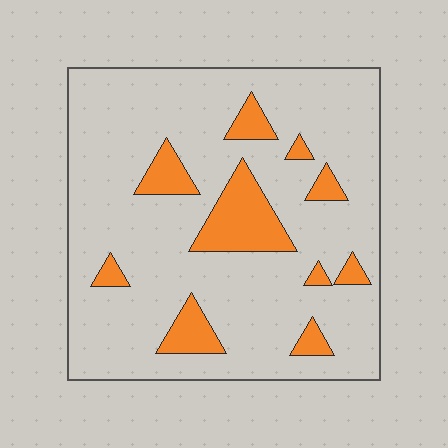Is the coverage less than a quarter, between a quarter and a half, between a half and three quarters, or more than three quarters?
Less than a quarter.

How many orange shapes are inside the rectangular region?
10.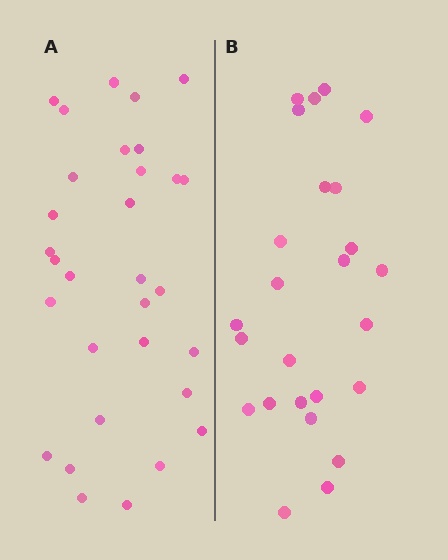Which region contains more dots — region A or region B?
Region A (the left region) has more dots.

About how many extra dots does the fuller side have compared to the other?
Region A has about 6 more dots than region B.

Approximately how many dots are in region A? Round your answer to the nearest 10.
About 30 dots. (The exact count is 31, which rounds to 30.)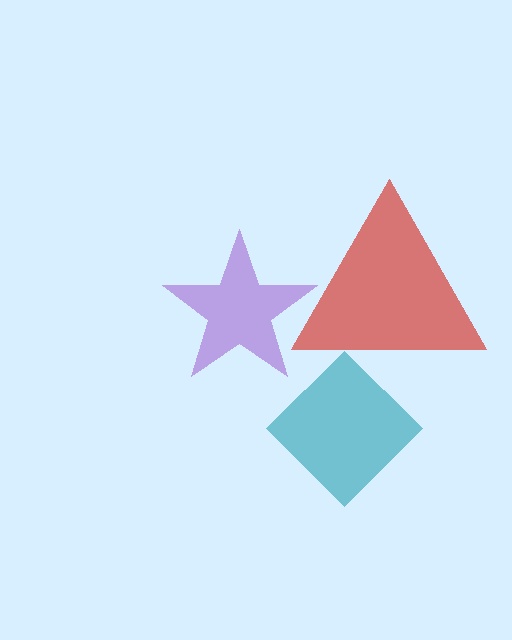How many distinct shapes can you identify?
There are 3 distinct shapes: a purple star, a teal diamond, a red triangle.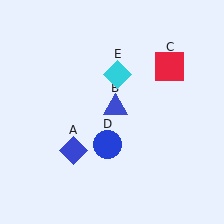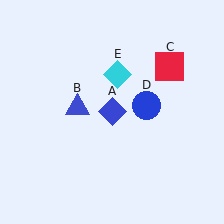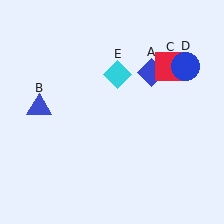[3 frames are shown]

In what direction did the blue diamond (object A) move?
The blue diamond (object A) moved up and to the right.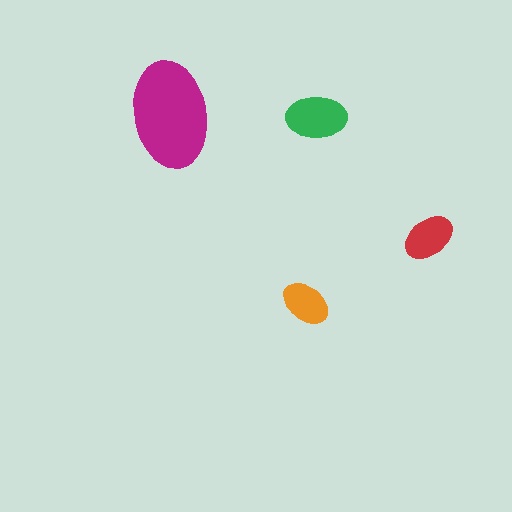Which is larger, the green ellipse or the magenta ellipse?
The magenta one.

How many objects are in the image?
There are 4 objects in the image.